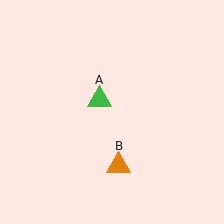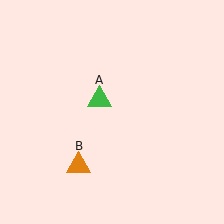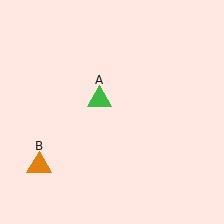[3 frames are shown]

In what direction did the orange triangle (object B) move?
The orange triangle (object B) moved left.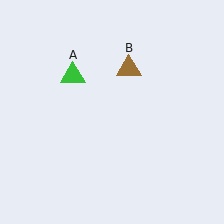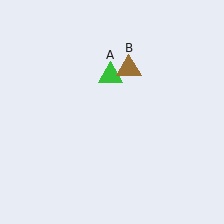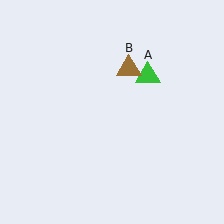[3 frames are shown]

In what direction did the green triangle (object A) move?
The green triangle (object A) moved right.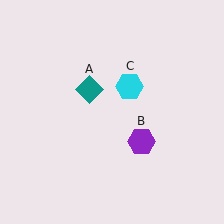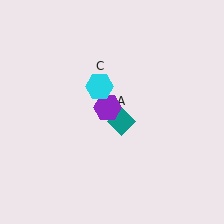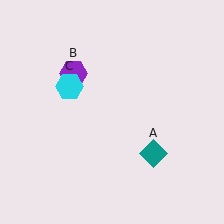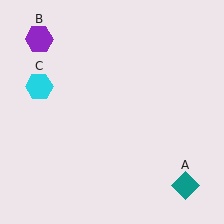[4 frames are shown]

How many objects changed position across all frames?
3 objects changed position: teal diamond (object A), purple hexagon (object B), cyan hexagon (object C).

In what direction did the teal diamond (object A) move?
The teal diamond (object A) moved down and to the right.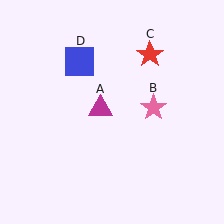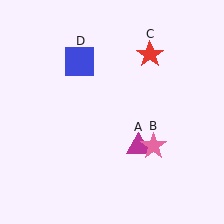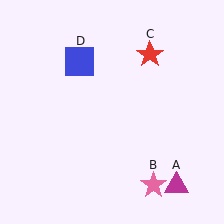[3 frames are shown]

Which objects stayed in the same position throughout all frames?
Red star (object C) and blue square (object D) remained stationary.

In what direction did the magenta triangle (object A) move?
The magenta triangle (object A) moved down and to the right.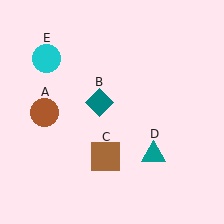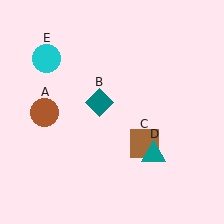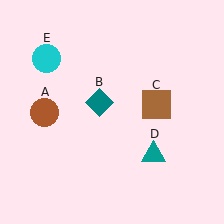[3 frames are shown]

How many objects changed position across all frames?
1 object changed position: brown square (object C).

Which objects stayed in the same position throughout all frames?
Brown circle (object A) and teal diamond (object B) and teal triangle (object D) and cyan circle (object E) remained stationary.